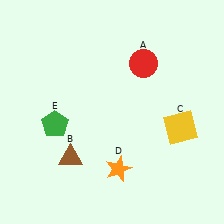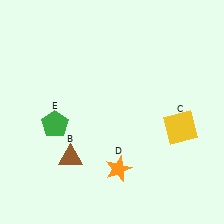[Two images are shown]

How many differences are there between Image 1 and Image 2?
There is 1 difference between the two images.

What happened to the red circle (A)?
The red circle (A) was removed in Image 2. It was in the top-right area of Image 1.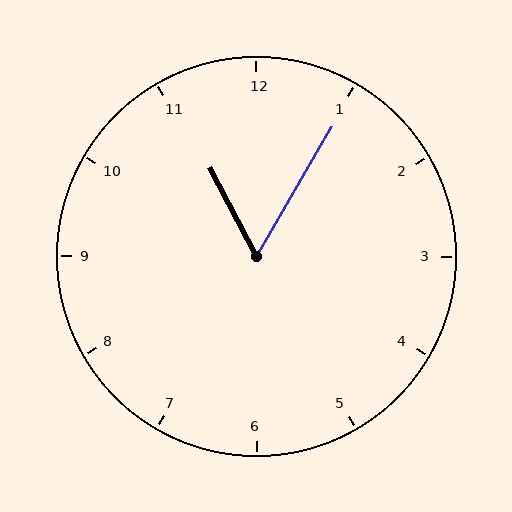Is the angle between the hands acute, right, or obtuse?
It is acute.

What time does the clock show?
11:05.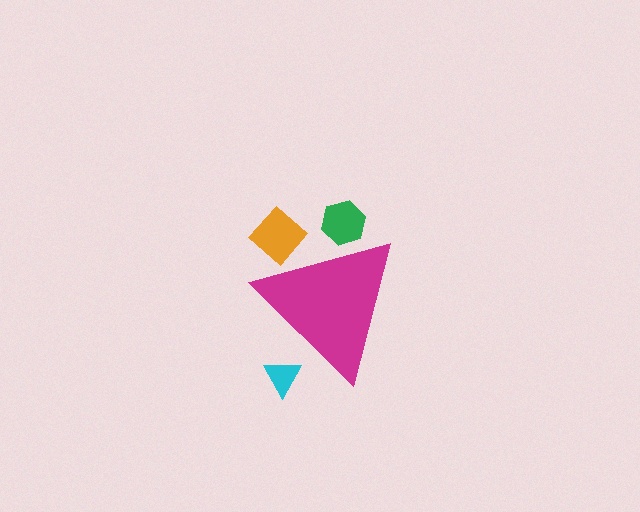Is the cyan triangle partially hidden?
Yes, the cyan triangle is partially hidden behind the magenta triangle.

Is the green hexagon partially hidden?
Yes, the green hexagon is partially hidden behind the magenta triangle.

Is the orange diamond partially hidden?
Yes, the orange diamond is partially hidden behind the magenta triangle.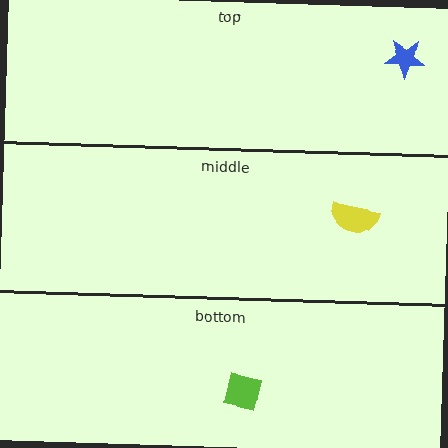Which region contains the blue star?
The top region.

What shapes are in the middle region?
The yellow semicircle.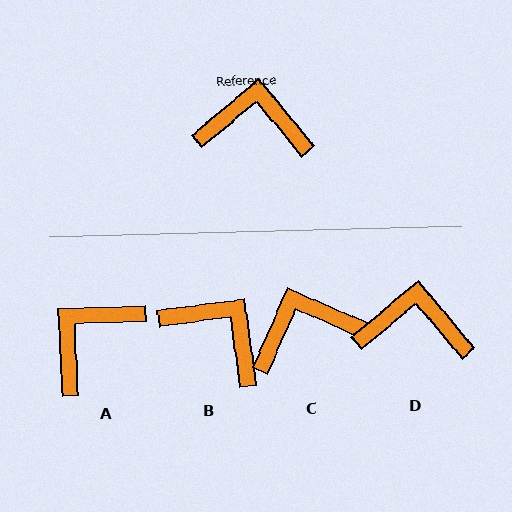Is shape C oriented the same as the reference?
No, it is off by about 26 degrees.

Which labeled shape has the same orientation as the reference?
D.